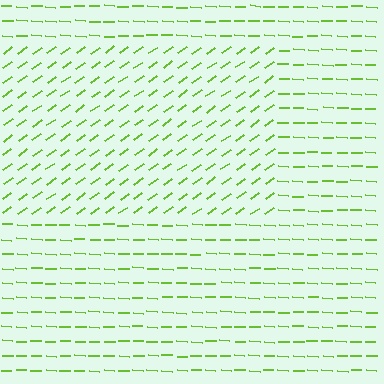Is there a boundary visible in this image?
Yes, there is a texture boundary formed by a change in line orientation.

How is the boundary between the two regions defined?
The boundary is defined purely by a change in line orientation (approximately 38 degrees difference). All lines are the same color and thickness.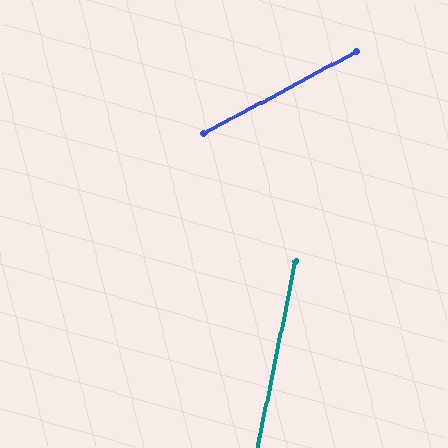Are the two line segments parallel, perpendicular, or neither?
Neither parallel nor perpendicular — they differ by about 50°.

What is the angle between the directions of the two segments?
Approximately 50 degrees.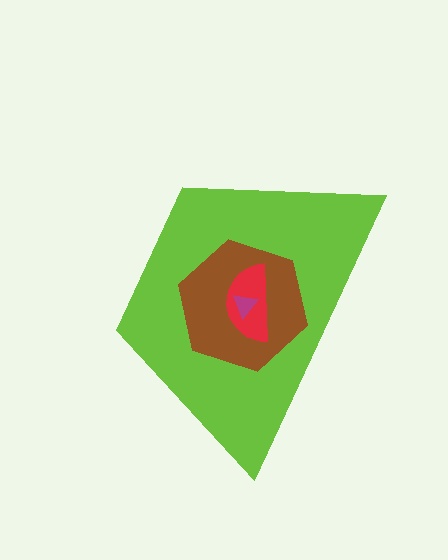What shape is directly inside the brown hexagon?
The red semicircle.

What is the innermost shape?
The magenta triangle.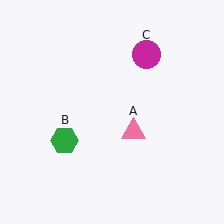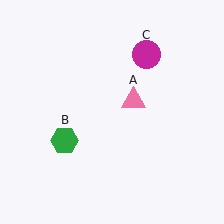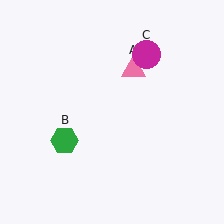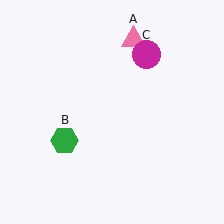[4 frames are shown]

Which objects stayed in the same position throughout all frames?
Green hexagon (object B) and magenta circle (object C) remained stationary.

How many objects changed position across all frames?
1 object changed position: pink triangle (object A).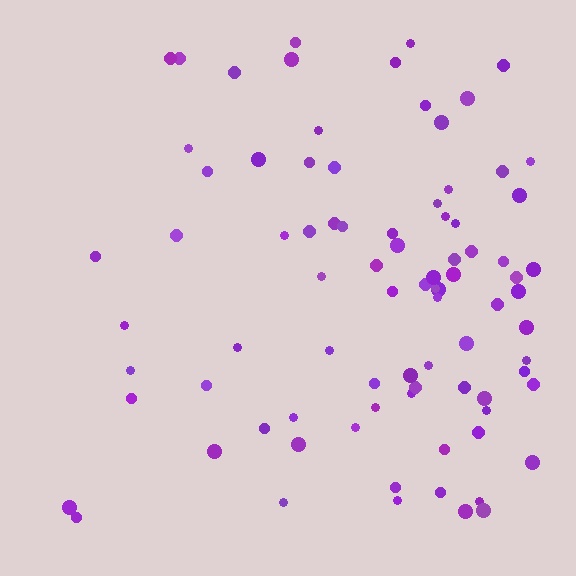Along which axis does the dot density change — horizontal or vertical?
Horizontal.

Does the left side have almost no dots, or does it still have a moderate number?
Still a moderate number, just noticeably fewer than the right.